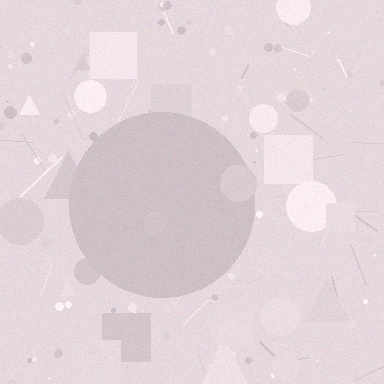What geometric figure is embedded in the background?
A circle is embedded in the background.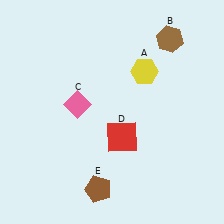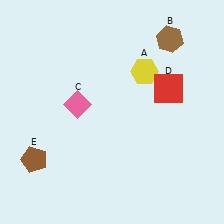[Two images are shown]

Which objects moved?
The objects that moved are: the red square (D), the brown pentagon (E).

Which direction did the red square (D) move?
The red square (D) moved up.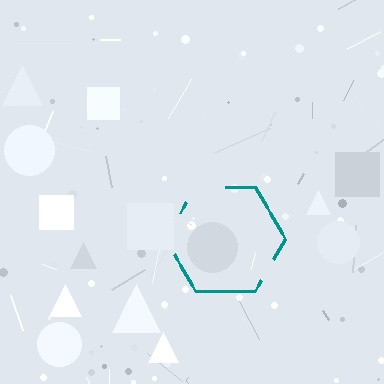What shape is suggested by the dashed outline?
The dashed outline suggests a hexagon.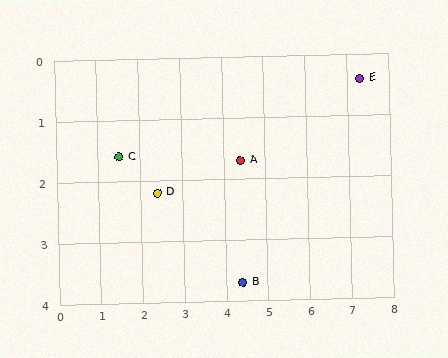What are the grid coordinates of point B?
Point B is at approximately (4.4, 3.7).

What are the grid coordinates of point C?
Point C is at approximately (1.5, 1.6).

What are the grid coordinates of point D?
Point D is at approximately (2.4, 2.2).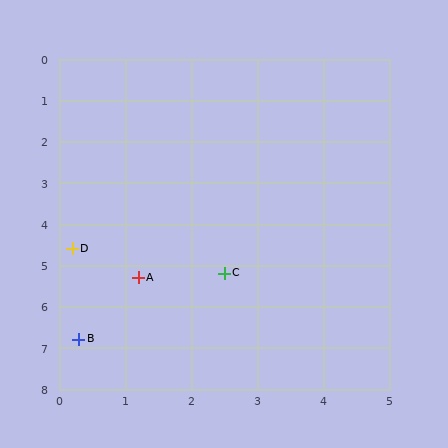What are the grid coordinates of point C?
Point C is at approximately (2.5, 5.2).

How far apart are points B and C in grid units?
Points B and C are about 2.7 grid units apart.